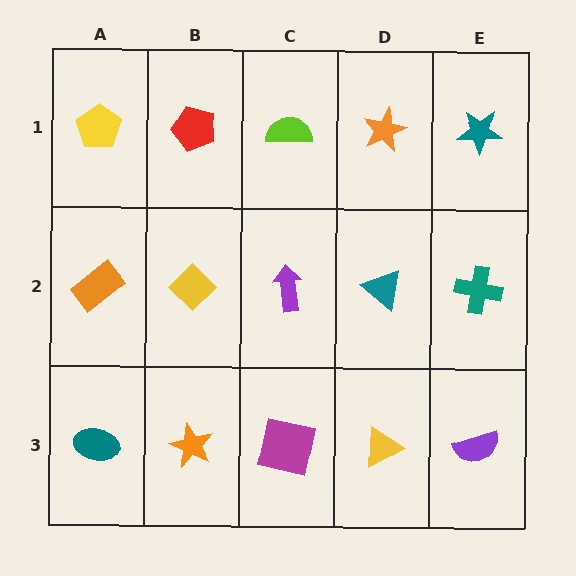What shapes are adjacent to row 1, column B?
A yellow diamond (row 2, column B), a yellow pentagon (row 1, column A), a lime semicircle (row 1, column C).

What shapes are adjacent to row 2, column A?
A yellow pentagon (row 1, column A), a teal ellipse (row 3, column A), a yellow diamond (row 2, column B).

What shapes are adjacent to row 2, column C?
A lime semicircle (row 1, column C), a magenta square (row 3, column C), a yellow diamond (row 2, column B), a teal triangle (row 2, column D).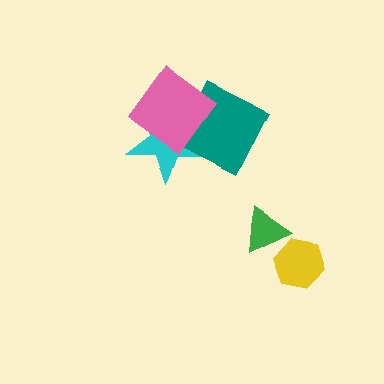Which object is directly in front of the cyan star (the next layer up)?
The teal square is directly in front of the cyan star.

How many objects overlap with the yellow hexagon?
1 object overlaps with the yellow hexagon.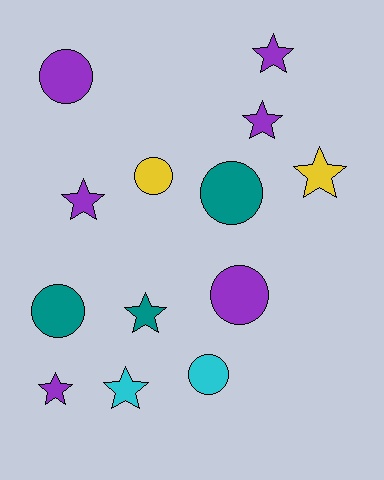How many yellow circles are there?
There is 1 yellow circle.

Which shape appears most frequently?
Star, with 7 objects.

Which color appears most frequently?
Purple, with 6 objects.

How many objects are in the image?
There are 13 objects.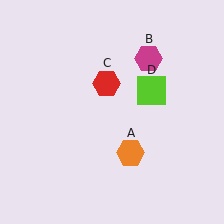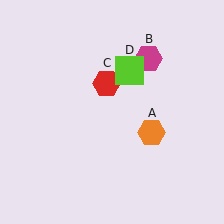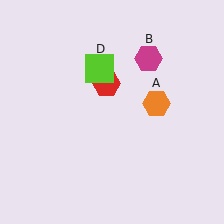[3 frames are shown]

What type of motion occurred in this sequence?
The orange hexagon (object A), lime square (object D) rotated counterclockwise around the center of the scene.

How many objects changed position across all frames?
2 objects changed position: orange hexagon (object A), lime square (object D).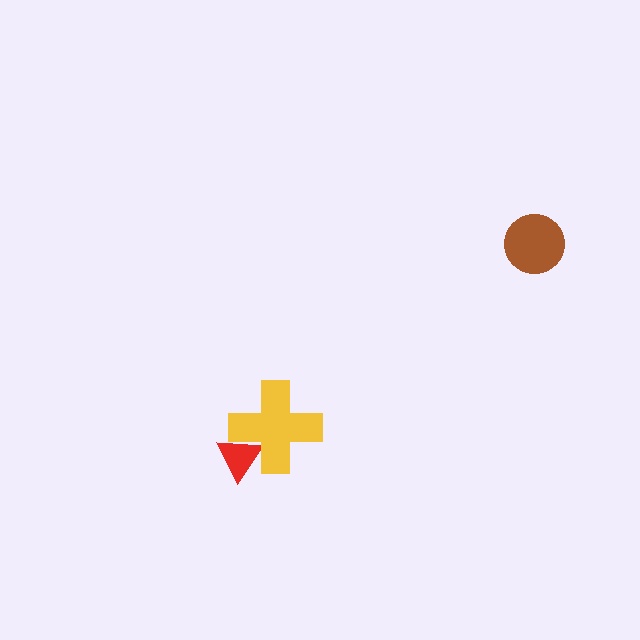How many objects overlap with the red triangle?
1 object overlaps with the red triangle.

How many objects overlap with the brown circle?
0 objects overlap with the brown circle.